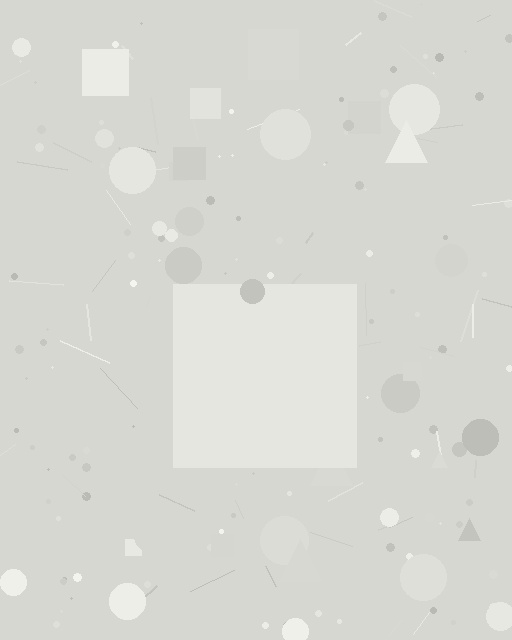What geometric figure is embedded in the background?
A square is embedded in the background.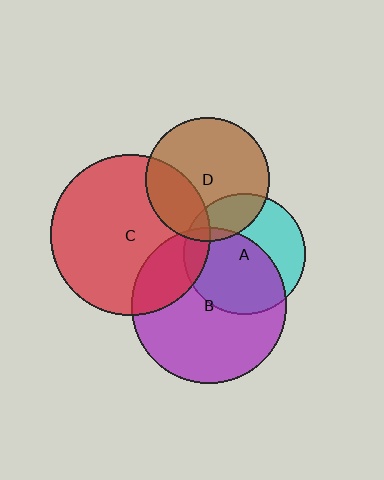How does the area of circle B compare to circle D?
Approximately 1.6 times.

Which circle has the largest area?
Circle C (red).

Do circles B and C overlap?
Yes.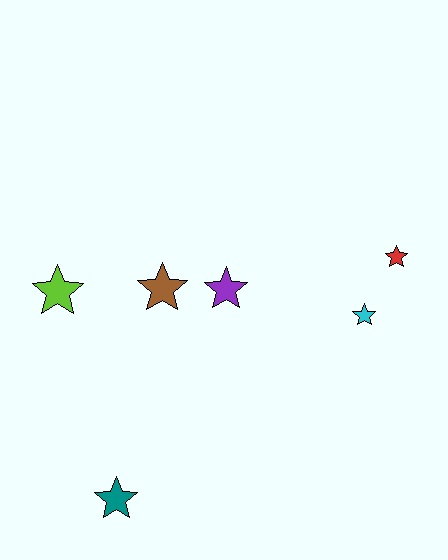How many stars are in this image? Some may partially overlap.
There are 6 stars.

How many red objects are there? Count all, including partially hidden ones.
There is 1 red object.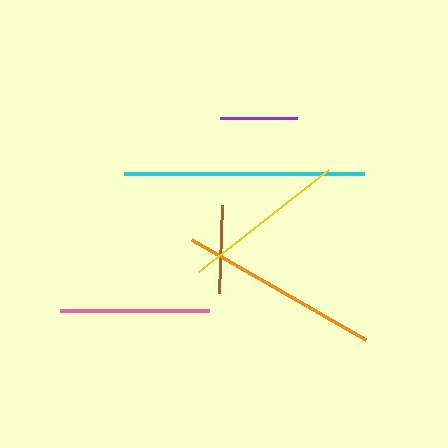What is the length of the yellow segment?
The yellow segment is approximately 165 pixels long.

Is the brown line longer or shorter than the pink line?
The pink line is longer than the brown line.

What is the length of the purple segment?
The purple segment is approximately 77 pixels long.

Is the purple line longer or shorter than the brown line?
The brown line is longer than the purple line.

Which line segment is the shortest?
The purple line is the shortest at approximately 77 pixels.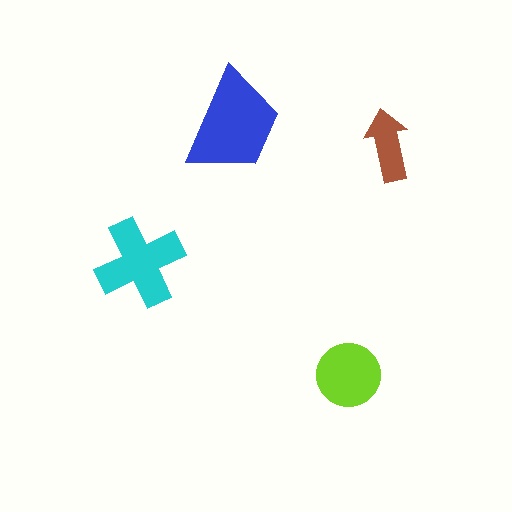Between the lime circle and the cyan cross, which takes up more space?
The cyan cross.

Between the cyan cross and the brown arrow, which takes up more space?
The cyan cross.